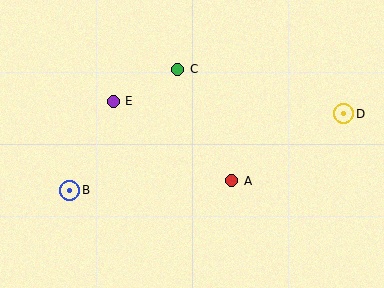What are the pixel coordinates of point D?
Point D is at (344, 114).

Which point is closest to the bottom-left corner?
Point B is closest to the bottom-left corner.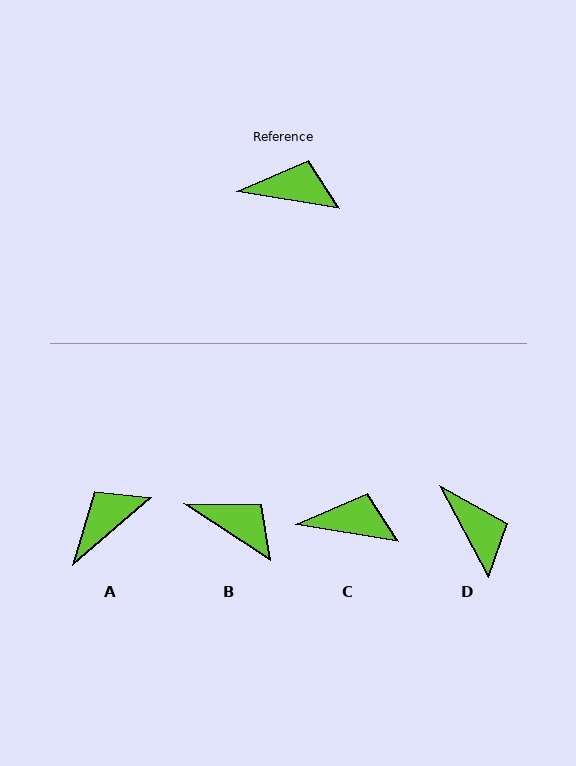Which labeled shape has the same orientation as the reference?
C.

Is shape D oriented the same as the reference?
No, it is off by about 53 degrees.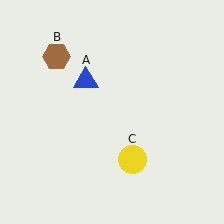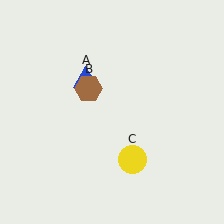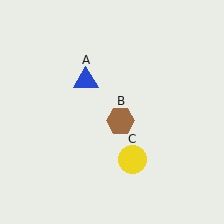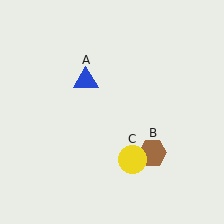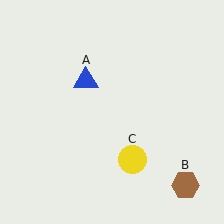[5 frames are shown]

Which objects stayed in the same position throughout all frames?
Blue triangle (object A) and yellow circle (object C) remained stationary.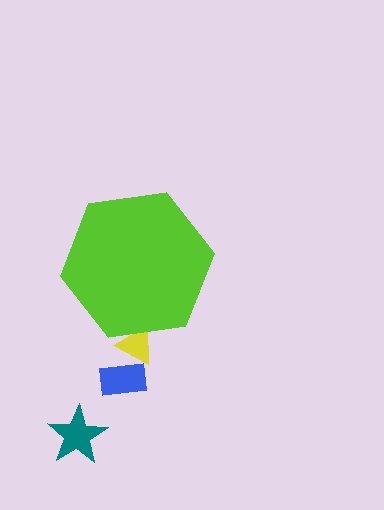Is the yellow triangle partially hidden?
Yes, the yellow triangle is partially hidden behind the lime hexagon.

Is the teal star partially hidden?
No, the teal star is fully visible.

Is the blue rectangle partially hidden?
No, the blue rectangle is fully visible.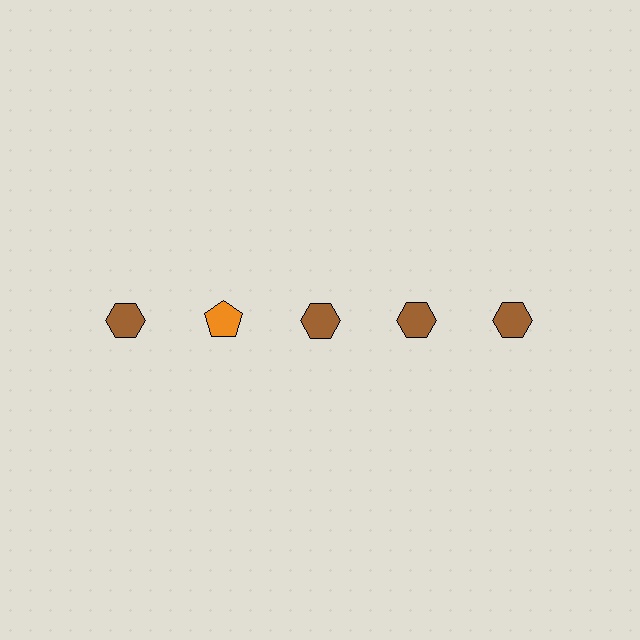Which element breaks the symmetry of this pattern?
The orange pentagon in the top row, second from left column breaks the symmetry. All other shapes are brown hexagons.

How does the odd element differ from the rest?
It differs in both color (orange instead of brown) and shape (pentagon instead of hexagon).